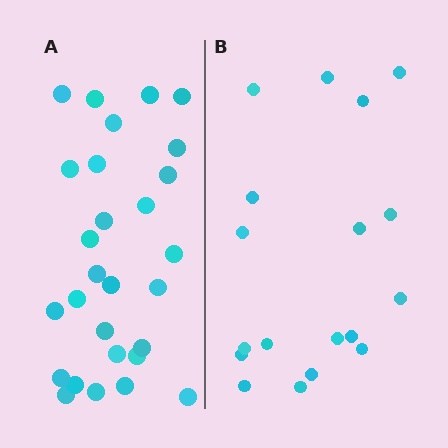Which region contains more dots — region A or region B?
Region A (the left region) has more dots.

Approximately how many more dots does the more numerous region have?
Region A has roughly 10 or so more dots than region B.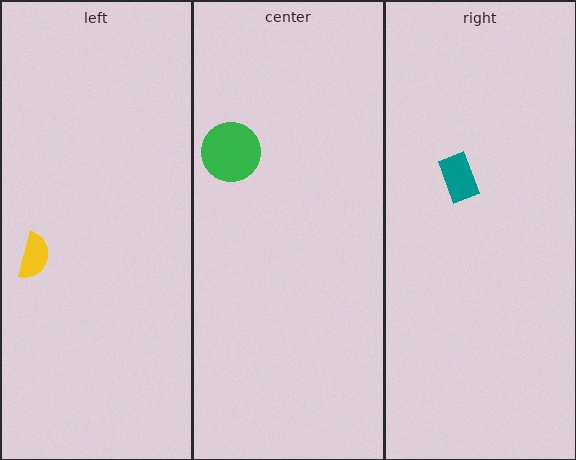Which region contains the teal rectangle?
The right region.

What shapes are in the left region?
The yellow semicircle.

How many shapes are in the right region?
1.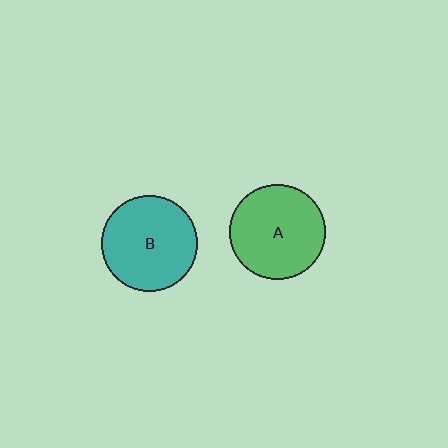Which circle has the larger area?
Circle B (teal).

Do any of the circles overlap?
No, none of the circles overlap.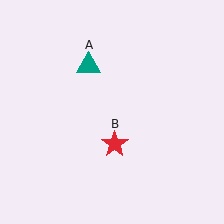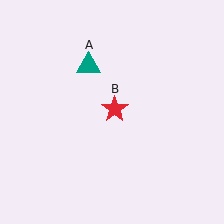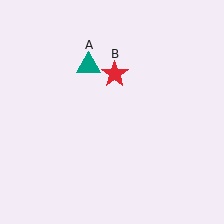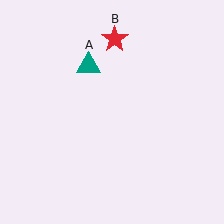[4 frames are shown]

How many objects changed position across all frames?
1 object changed position: red star (object B).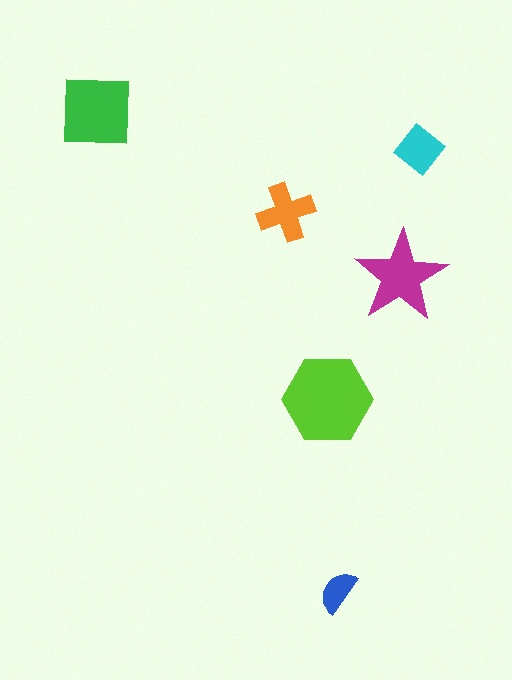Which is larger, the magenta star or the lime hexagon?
The lime hexagon.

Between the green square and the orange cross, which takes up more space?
The green square.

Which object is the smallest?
The blue semicircle.